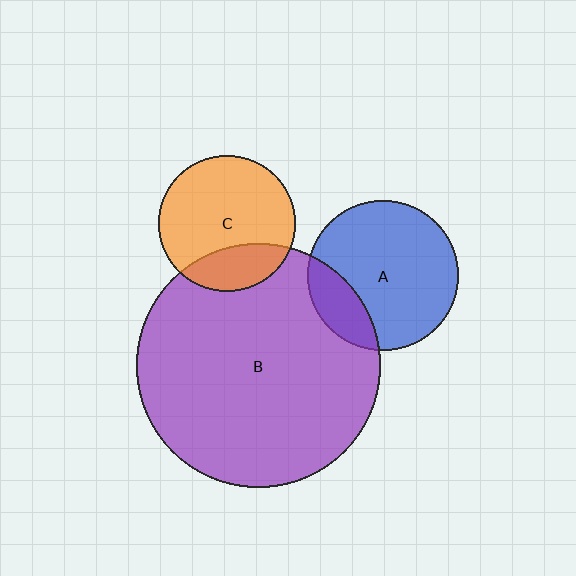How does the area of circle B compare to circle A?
Approximately 2.6 times.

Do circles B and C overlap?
Yes.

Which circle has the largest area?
Circle B (purple).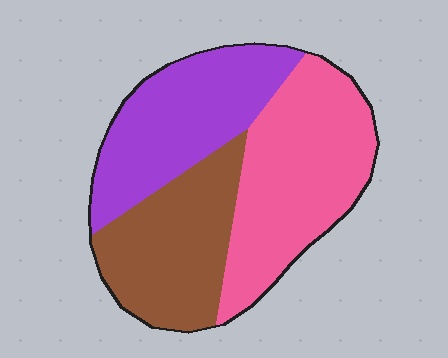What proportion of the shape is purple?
Purple takes up about one third (1/3) of the shape.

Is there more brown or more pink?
Pink.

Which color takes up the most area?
Pink, at roughly 40%.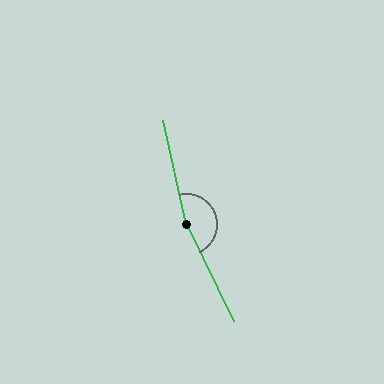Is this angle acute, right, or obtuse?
It is obtuse.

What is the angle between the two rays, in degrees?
Approximately 167 degrees.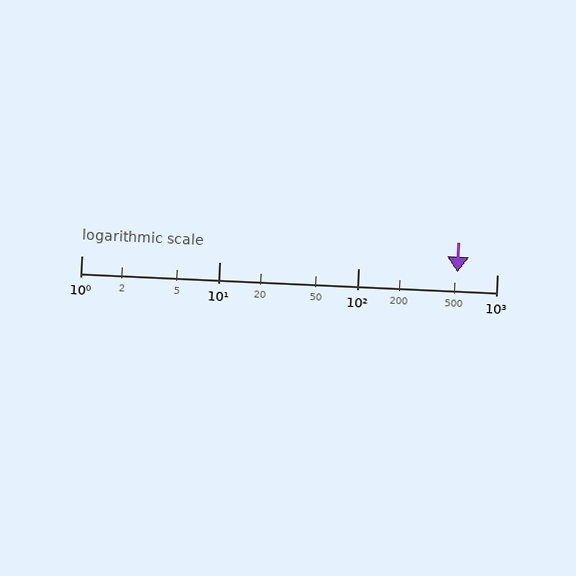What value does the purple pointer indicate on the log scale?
The pointer indicates approximately 520.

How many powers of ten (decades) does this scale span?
The scale spans 3 decades, from 1 to 1000.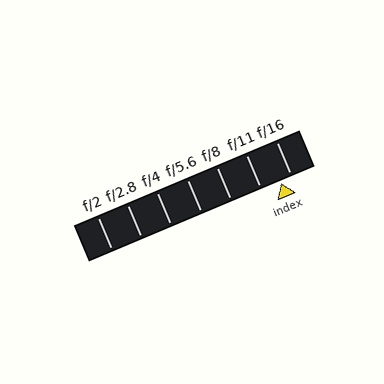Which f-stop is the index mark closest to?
The index mark is closest to f/16.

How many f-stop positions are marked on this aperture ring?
There are 7 f-stop positions marked.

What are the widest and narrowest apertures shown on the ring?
The widest aperture shown is f/2 and the narrowest is f/16.